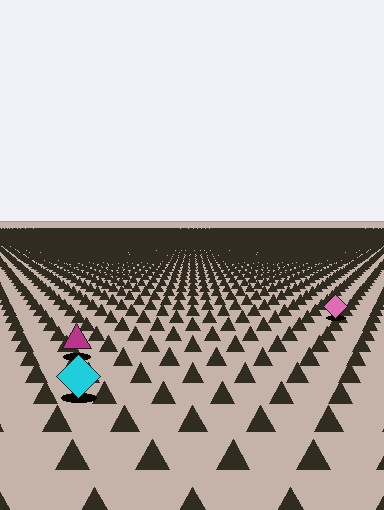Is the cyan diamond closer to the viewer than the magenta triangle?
Yes. The cyan diamond is closer — you can tell from the texture gradient: the ground texture is coarser near it.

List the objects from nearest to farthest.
From nearest to farthest: the cyan diamond, the magenta triangle, the pink diamond.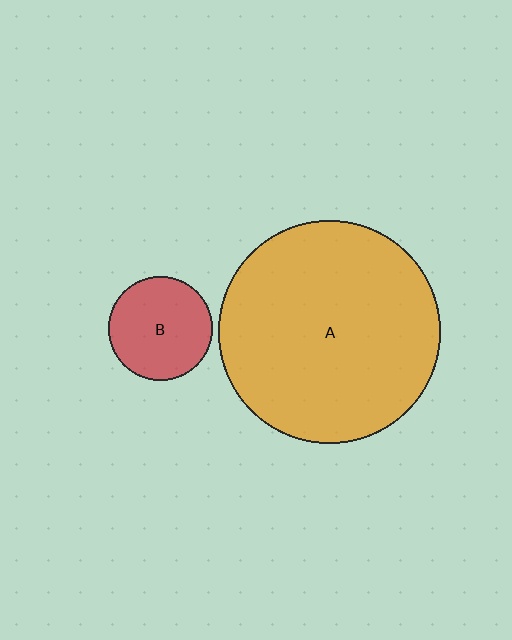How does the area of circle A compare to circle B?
Approximately 4.5 times.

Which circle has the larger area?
Circle A (orange).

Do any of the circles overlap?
No, none of the circles overlap.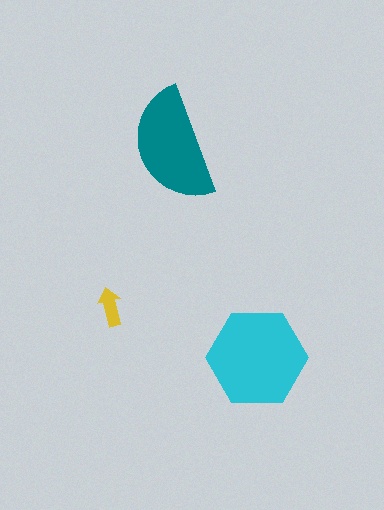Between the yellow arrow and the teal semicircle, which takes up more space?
The teal semicircle.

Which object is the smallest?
The yellow arrow.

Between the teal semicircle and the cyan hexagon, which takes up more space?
The cyan hexagon.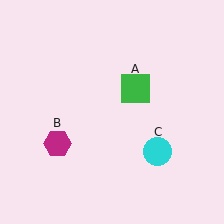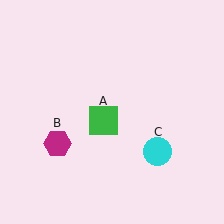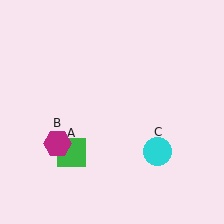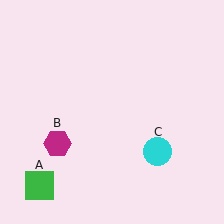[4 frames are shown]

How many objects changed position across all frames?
1 object changed position: green square (object A).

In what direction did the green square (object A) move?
The green square (object A) moved down and to the left.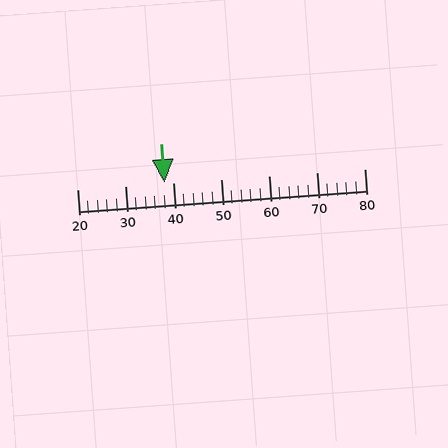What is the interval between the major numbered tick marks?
The major tick marks are spaced 10 units apart.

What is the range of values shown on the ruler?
The ruler shows values from 20 to 80.